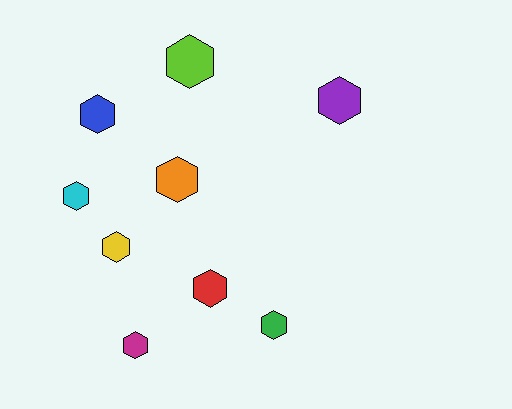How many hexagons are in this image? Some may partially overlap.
There are 9 hexagons.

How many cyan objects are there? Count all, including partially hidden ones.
There is 1 cyan object.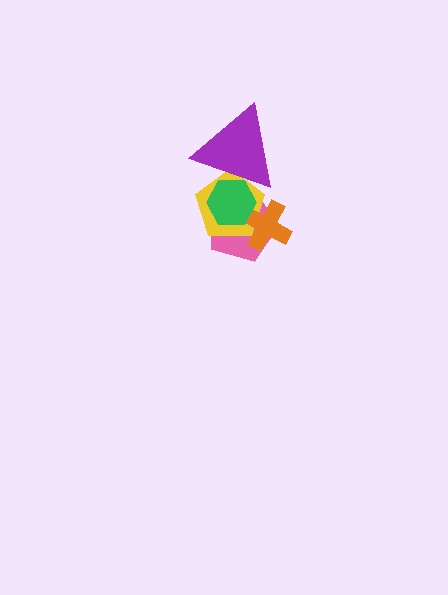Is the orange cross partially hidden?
Yes, it is partially covered by another shape.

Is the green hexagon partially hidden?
No, no other shape covers it.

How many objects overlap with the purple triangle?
3 objects overlap with the purple triangle.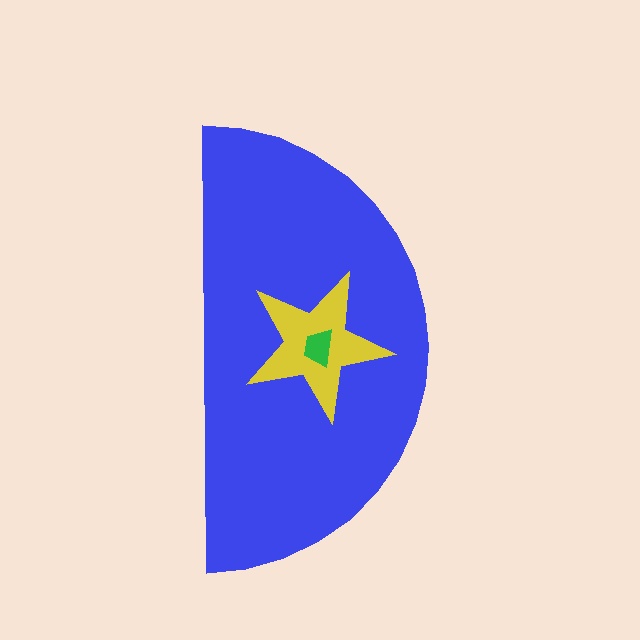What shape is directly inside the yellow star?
The green trapezoid.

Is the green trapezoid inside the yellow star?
Yes.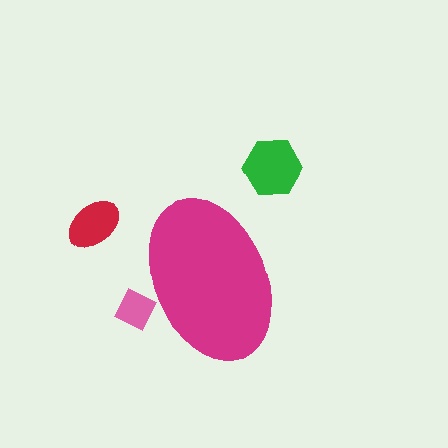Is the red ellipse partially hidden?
No, the red ellipse is fully visible.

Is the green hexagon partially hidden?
No, the green hexagon is fully visible.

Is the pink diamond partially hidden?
Yes, the pink diamond is partially hidden behind the magenta ellipse.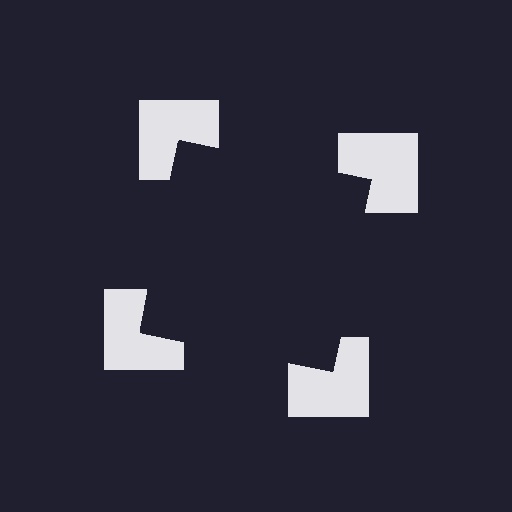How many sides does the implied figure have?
4 sides.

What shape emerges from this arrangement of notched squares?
An illusory square — its edges are inferred from the aligned wedge cuts in the notched squares, not physically drawn.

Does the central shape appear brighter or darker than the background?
It typically appears slightly darker than the background, even though no actual brightness change is drawn.